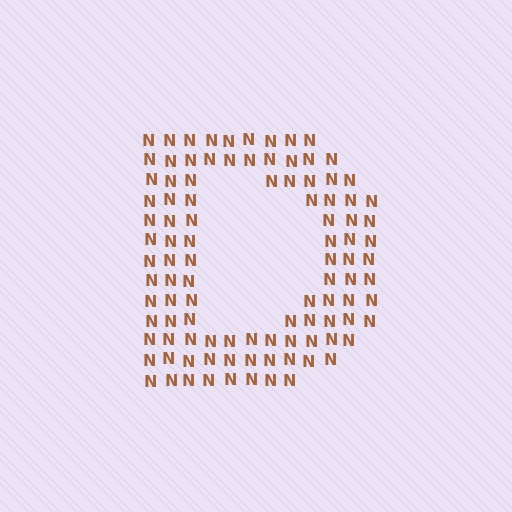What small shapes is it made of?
It is made of small letter N's.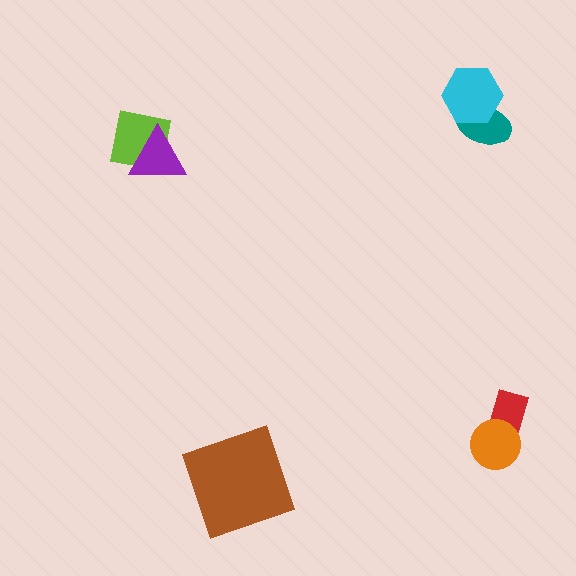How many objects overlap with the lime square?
1 object overlaps with the lime square.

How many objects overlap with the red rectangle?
1 object overlaps with the red rectangle.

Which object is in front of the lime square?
The purple triangle is in front of the lime square.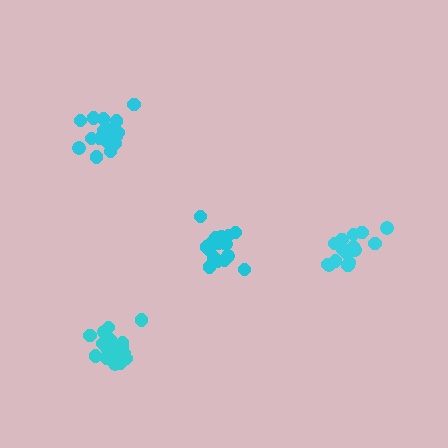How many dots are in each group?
Group 1: 18 dots, Group 2: 17 dots, Group 3: 18 dots, Group 4: 16 dots (69 total).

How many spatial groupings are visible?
There are 4 spatial groupings.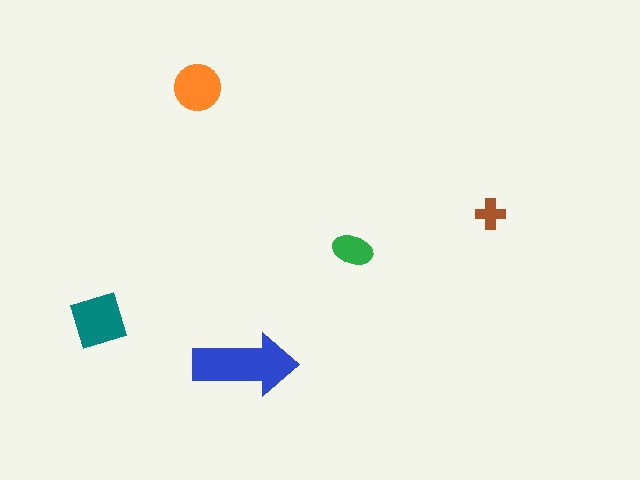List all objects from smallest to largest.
The brown cross, the green ellipse, the orange circle, the teal diamond, the blue arrow.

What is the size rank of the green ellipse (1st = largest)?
4th.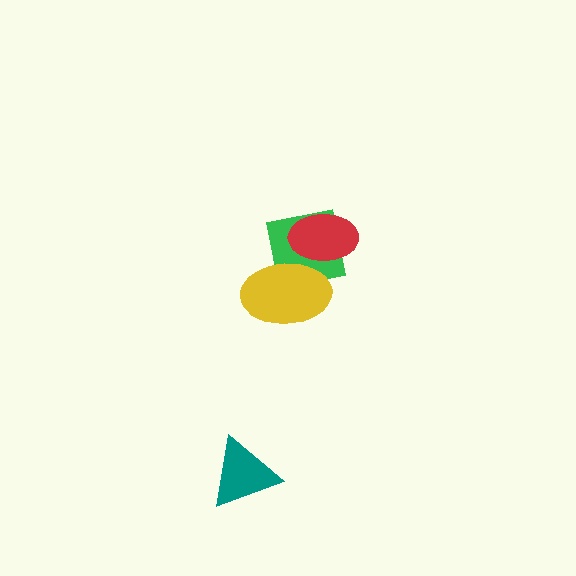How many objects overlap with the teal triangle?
0 objects overlap with the teal triangle.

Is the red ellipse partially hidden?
Yes, it is partially covered by another shape.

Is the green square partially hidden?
Yes, it is partially covered by another shape.